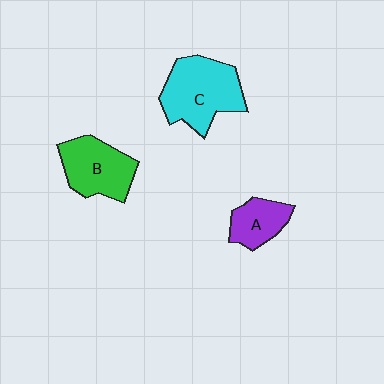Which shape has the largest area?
Shape C (cyan).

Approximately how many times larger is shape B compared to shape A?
Approximately 1.6 times.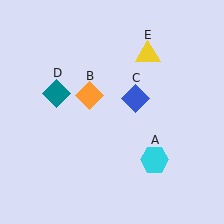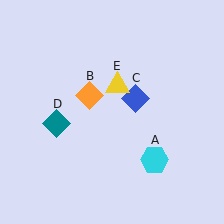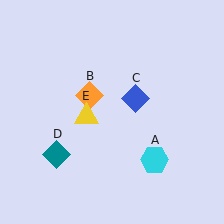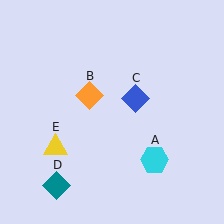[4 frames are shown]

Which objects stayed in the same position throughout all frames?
Cyan hexagon (object A) and orange diamond (object B) and blue diamond (object C) remained stationary.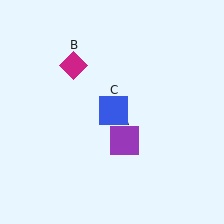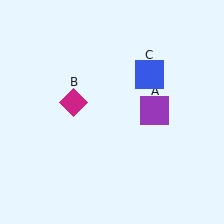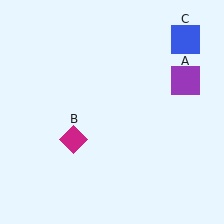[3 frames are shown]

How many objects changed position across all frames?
3 objects changed position: purple square (object A), magenta diamond (object B), blue square (object C).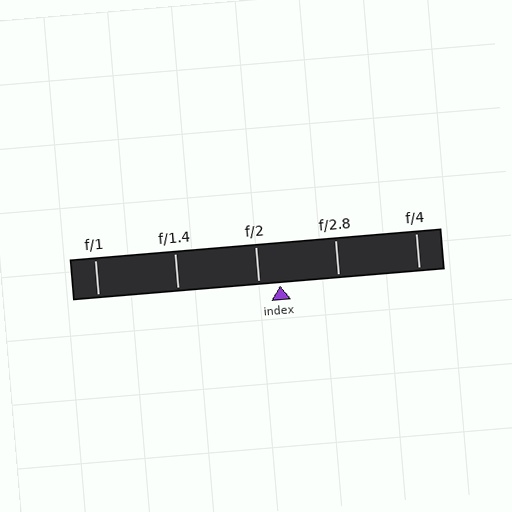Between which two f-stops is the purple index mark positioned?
The index mark is between f/2 and f/2.8.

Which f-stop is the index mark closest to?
The index mark is closest to f/2.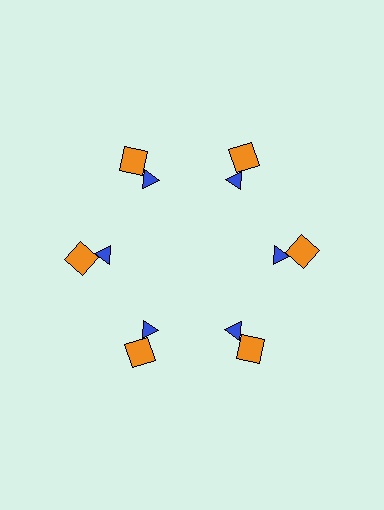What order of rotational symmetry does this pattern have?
This pattern has 6-fold rotational symmetry.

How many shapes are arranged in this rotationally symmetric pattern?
There are 12 shapes, arranged in 6 groups of 2.